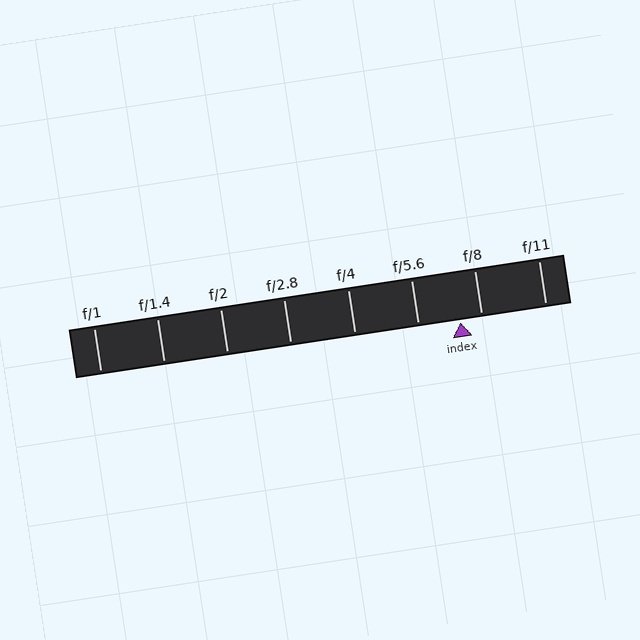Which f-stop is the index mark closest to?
The index mark is closest to f/8.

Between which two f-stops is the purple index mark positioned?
The index mark is between f/5.6 and f/8.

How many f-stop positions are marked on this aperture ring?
There are 8 f-stop positions marked.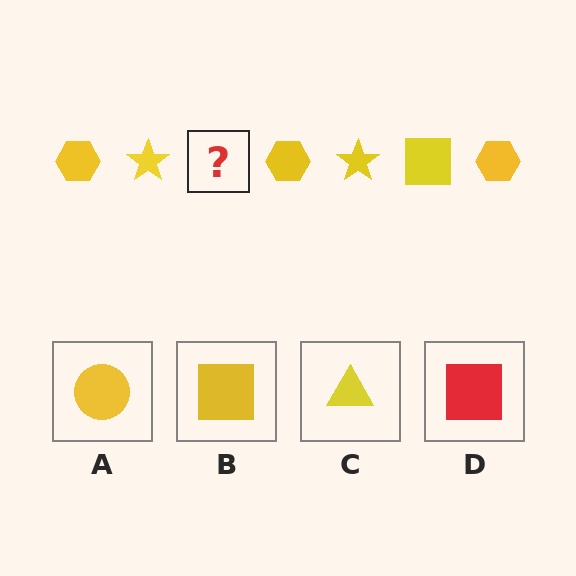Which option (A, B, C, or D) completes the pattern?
B.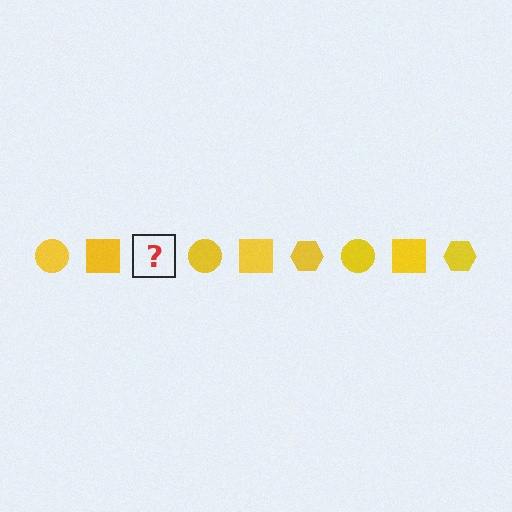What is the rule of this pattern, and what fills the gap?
The rule is that the pattern cycles through circle, square, hexagon shapes in yellow. The gap should be filled with a yellow hexagon.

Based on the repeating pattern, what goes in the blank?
The blank should be a yellow hexagon.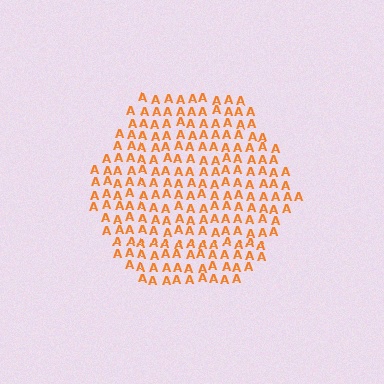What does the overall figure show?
The overall figure shows a hexagon.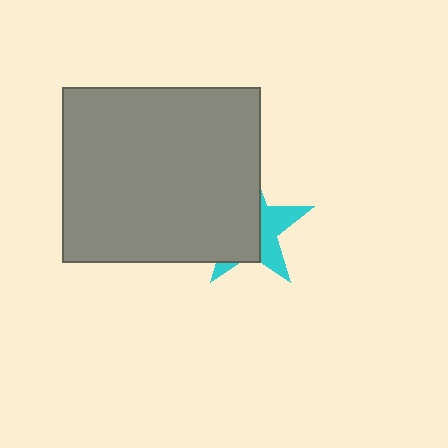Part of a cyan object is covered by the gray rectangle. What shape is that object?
It is a star.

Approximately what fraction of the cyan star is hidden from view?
Roughly 63% of the cyan star is hidden behind the gray rectangle.